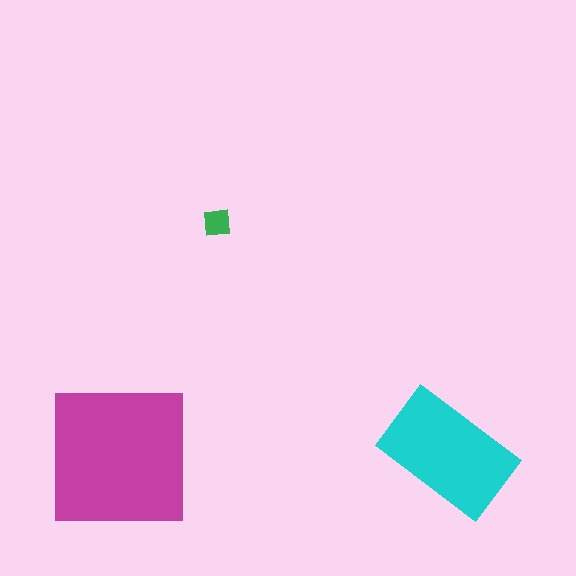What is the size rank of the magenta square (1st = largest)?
1st.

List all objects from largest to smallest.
The magenta square, the cyan rectangle, the green square.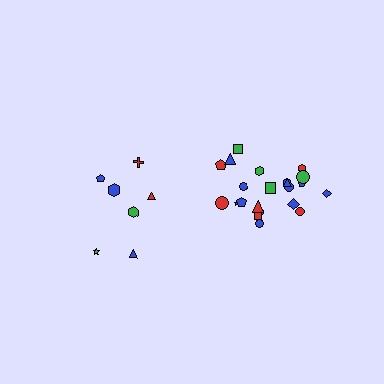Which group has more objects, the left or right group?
The right group.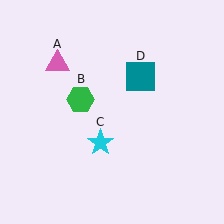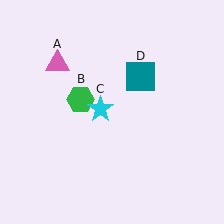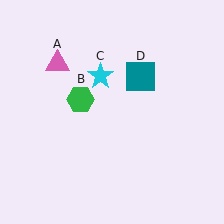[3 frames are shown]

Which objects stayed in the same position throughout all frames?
Pink triangle (object A) and green hexagon (object B) and teal square (object D) remained stationary.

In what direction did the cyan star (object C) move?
The cyan star (object C) moved up.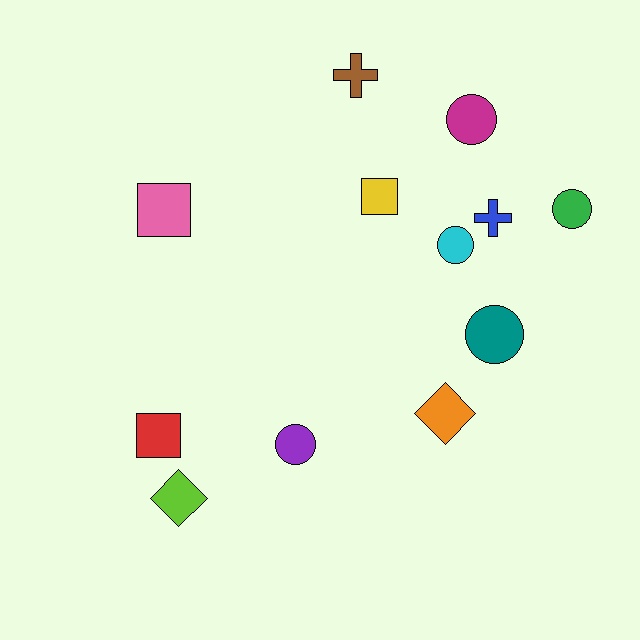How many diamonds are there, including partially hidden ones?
There are 2 diamonds.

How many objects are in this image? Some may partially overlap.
There are 12 objects.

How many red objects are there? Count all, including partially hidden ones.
There is 1 red object.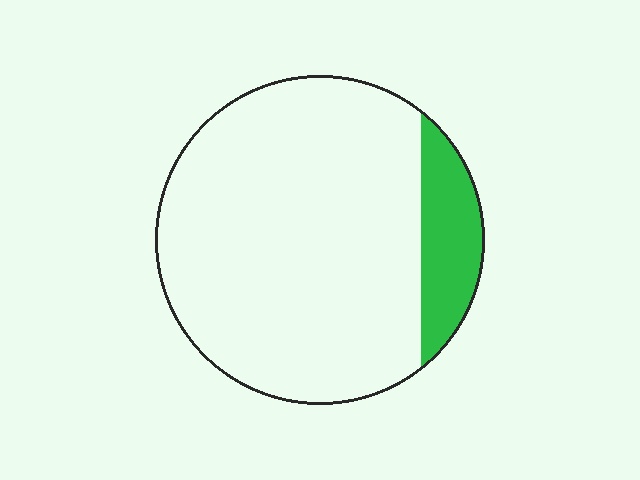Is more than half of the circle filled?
No.